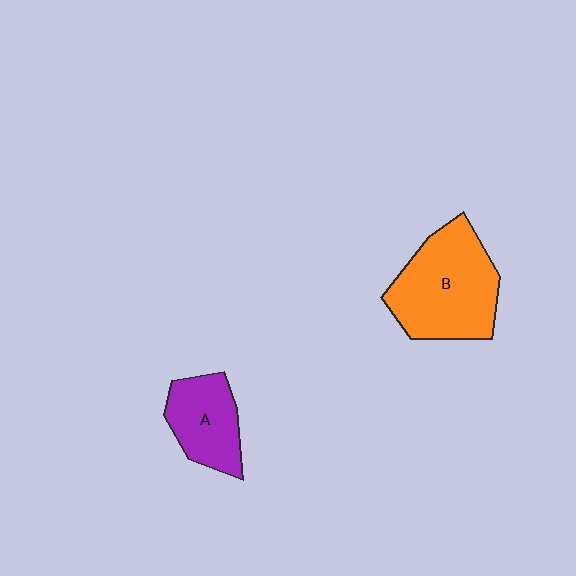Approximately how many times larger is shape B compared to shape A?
Approximately 1.7 times.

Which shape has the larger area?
Shape B (orange).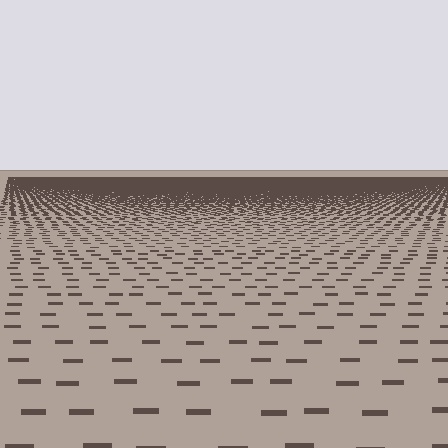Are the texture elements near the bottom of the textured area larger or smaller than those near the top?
Larger. Near the bottom, elements are closer to the viewer and appear at a bigger on-screen size.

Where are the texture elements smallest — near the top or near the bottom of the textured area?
Near the top.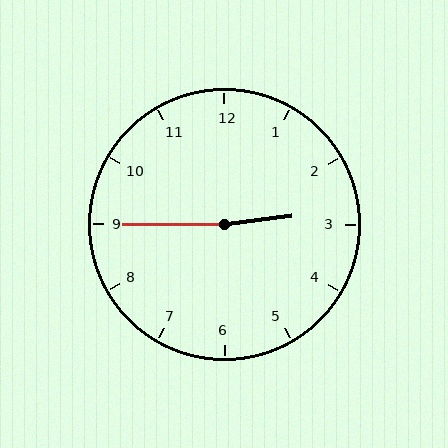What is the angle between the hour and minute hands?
Approximately 172 degrees.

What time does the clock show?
2:45.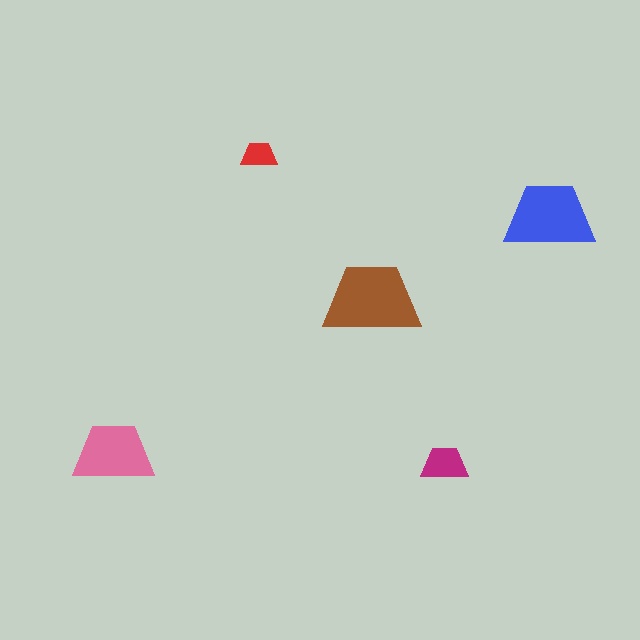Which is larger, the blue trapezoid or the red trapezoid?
The blue one.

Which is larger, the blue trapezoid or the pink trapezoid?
The blue one.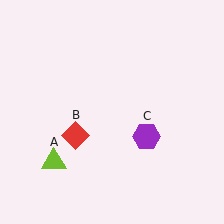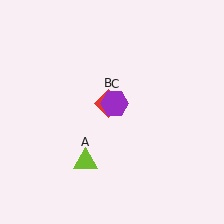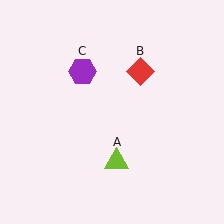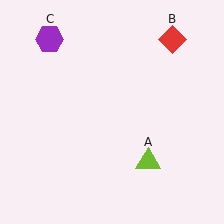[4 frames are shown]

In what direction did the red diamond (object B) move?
The red diamond (object B) moved up and to the right.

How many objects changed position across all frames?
3 objects changed position: lime triangle (object A), red diamond (object B), purple hexagon (object C).